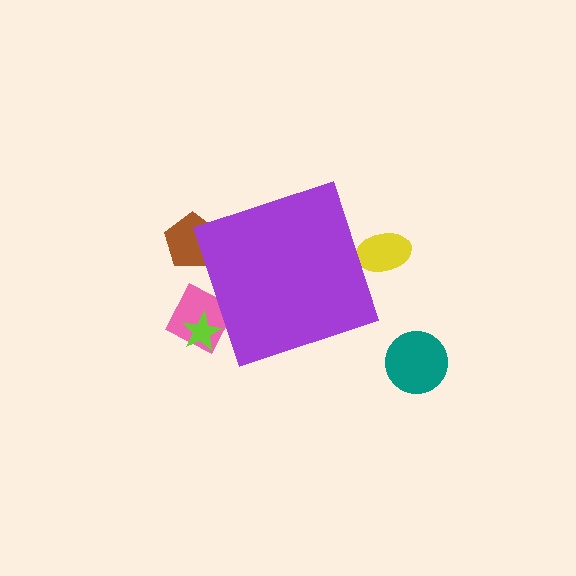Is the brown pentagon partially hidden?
Yes, the brown pentagon is partially hidden behind the purple diamond.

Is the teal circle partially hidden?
No, the teal circle is fully visible.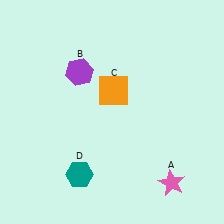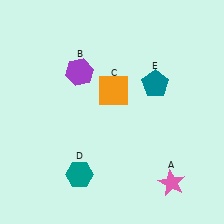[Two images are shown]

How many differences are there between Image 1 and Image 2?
There is 1 difference between the two images.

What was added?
A teal pentagon (E) was added in Image 2.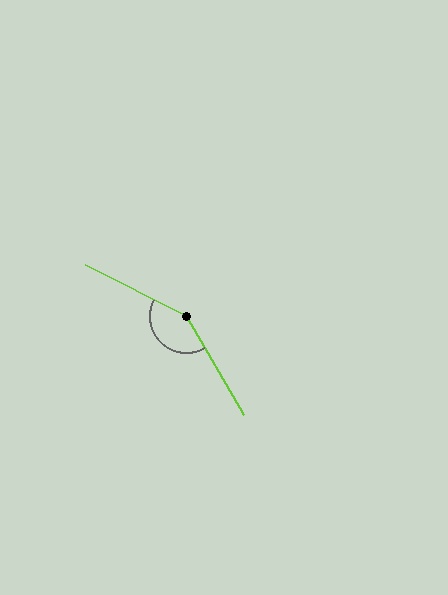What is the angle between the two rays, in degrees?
Approximately 147 degrees.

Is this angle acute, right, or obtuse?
It is obtuse.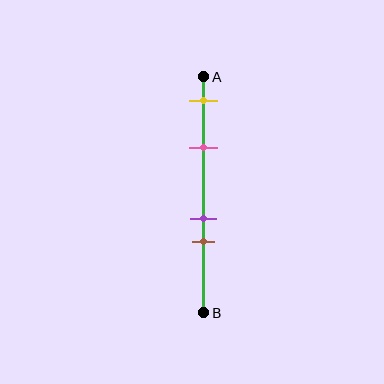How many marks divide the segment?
There are 4 marks dividing the segment.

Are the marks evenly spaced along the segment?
No, the marks are not evenly spaced.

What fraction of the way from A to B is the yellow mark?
The yellow mark is approximately 10% (0.1) of the way from A to B.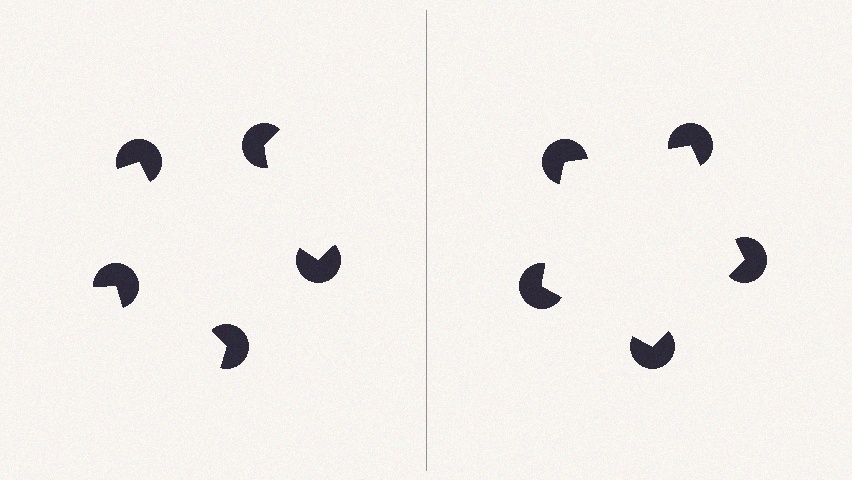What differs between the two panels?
The pac-man discs are positioned identically on both sides; only the wedge orientations differ. On the right they align to a pentagon; on the left they are misaligned.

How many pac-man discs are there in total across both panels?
10 — 5 on each side.